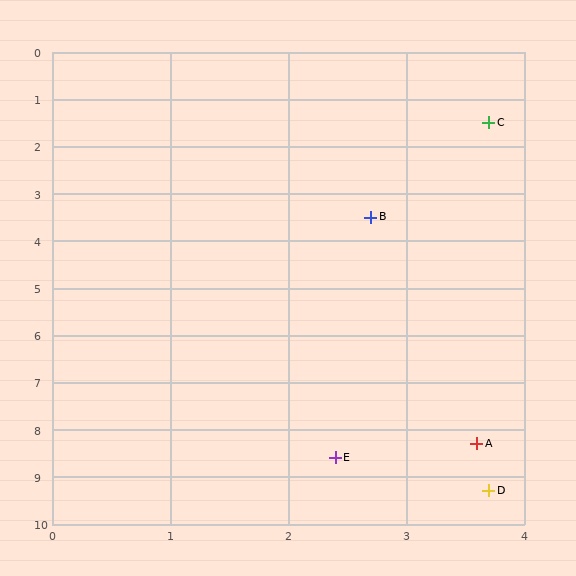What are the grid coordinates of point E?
Point E is at approximately (2.4, 8.6).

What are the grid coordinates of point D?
Point D is at approximately (3.7, 9.3).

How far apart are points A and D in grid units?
Points A and D are about 1.0 grid units apart.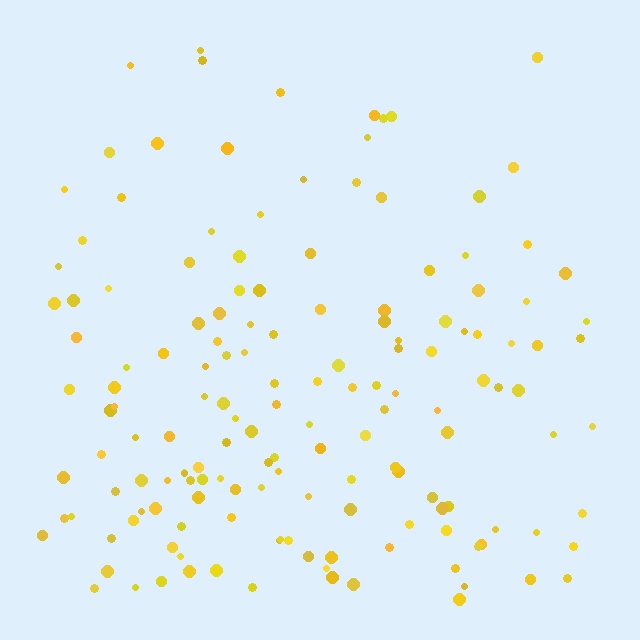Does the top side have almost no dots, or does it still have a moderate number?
Still a moderate number, just noticeably fewer than the bottom.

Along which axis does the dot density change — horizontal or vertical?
Vertical.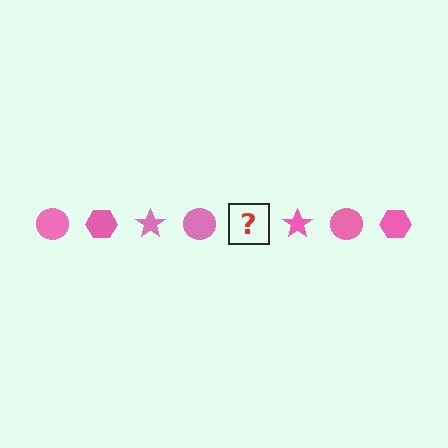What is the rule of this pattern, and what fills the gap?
The rule is that the pattern cycles through circle, hexagon, star shapes in pink. The gap should be filled with a pink hexagon.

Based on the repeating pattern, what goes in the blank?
The blank should be a pink hexagon.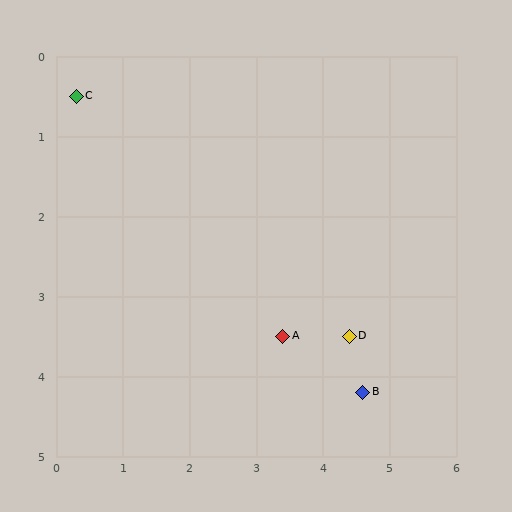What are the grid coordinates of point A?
Point A is at approximately (3.4, 3.5).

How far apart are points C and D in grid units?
Points C and D are about 5.1 grid units apart.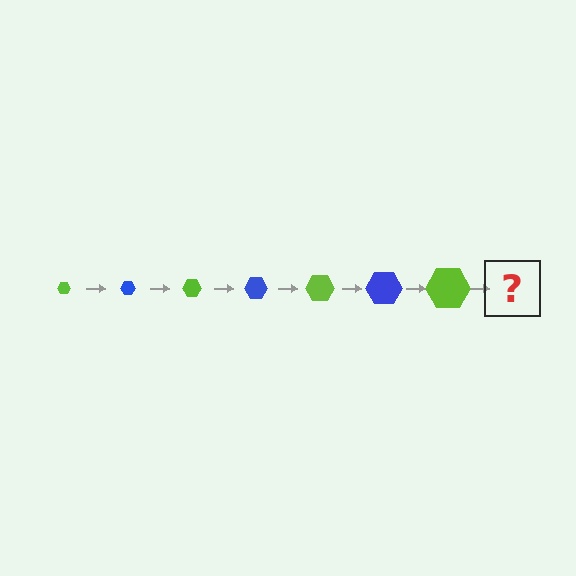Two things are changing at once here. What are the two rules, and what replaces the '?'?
The two rules are that the hexagon grows larger each step and the color cycles through lime and blue. The '?' should be a blue hexagon, larger than the previous one.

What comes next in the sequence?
The next element should be a blue hexagon, larger than the previous one.